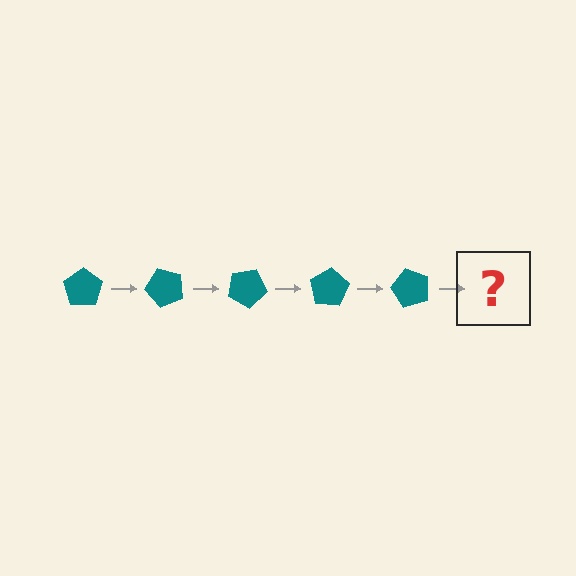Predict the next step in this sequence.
The next step is a teal pentagon rotated 250 degrees.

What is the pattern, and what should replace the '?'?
The pattern is that the pentagon rotates 50 degrees each step. The '?' should be a teal pentagon rotated 250 degrees.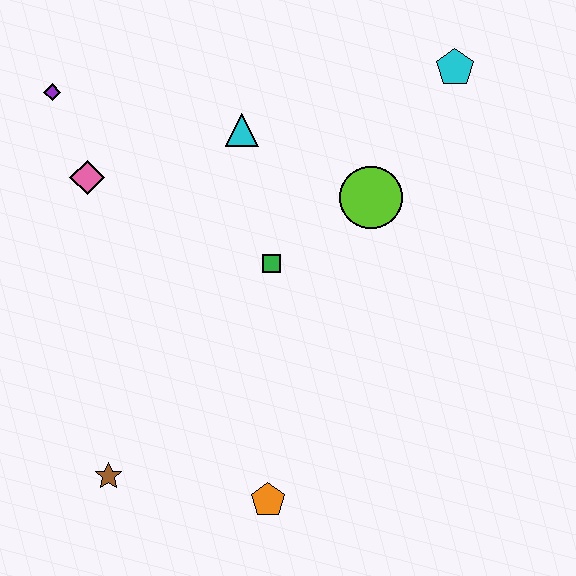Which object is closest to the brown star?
The orange pentagon is closest to the brown star.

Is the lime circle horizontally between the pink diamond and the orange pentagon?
No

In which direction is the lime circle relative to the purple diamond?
The lime circle is to the right of the purple diamond.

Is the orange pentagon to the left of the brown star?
No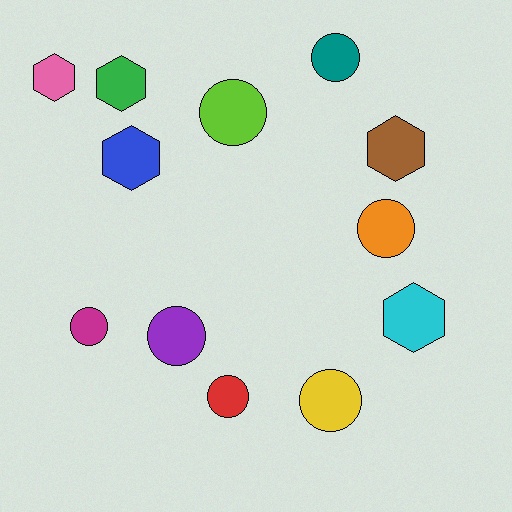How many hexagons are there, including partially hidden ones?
There are 5 hexagons.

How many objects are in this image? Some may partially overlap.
There are 12 objects.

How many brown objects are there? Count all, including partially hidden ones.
There is 1 brown object.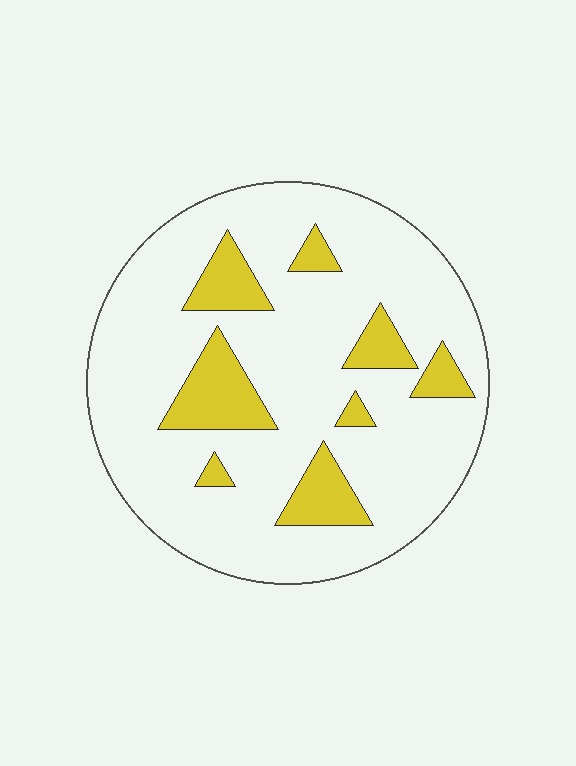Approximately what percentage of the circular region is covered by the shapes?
Approximately 15%.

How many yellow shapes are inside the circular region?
8.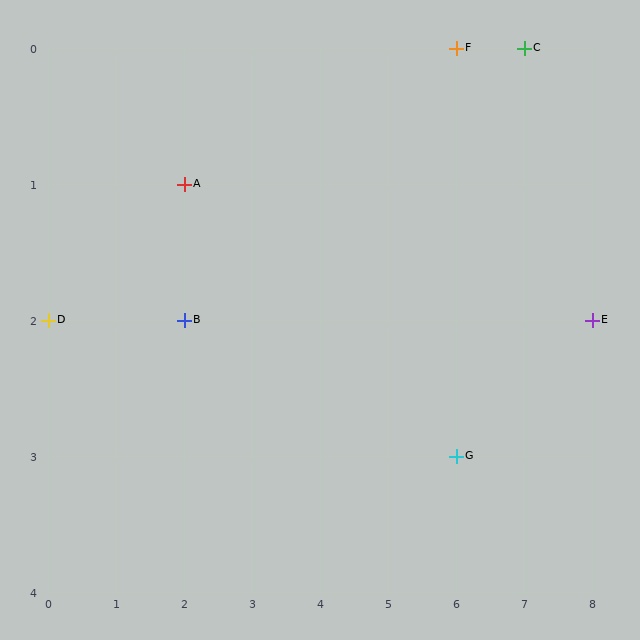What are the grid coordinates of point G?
Point G is at grid coordinates (6, 3).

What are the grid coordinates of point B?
Point B is at grid coordinates (2, 2).